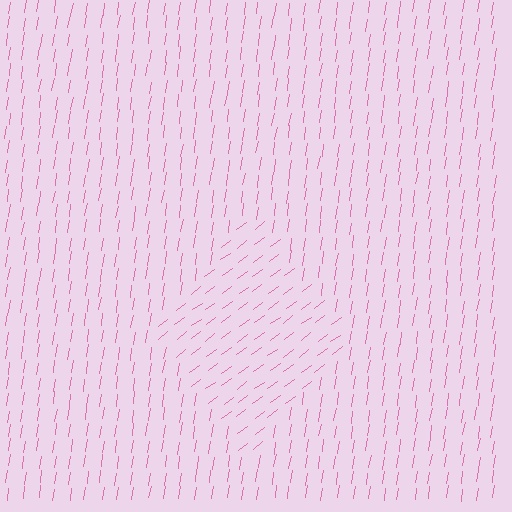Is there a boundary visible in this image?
Yes, there is a texture boundary formed by a change in line orientation.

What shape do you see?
I see a diamond.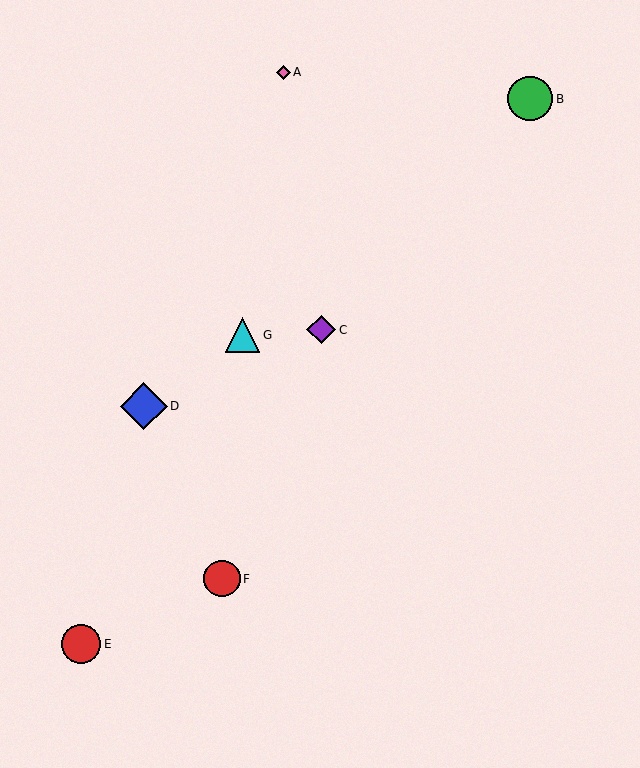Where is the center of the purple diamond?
The center of the purple diamond is at (321, 330).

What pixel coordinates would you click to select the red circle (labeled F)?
Click at (222, 579) to select the red circle F.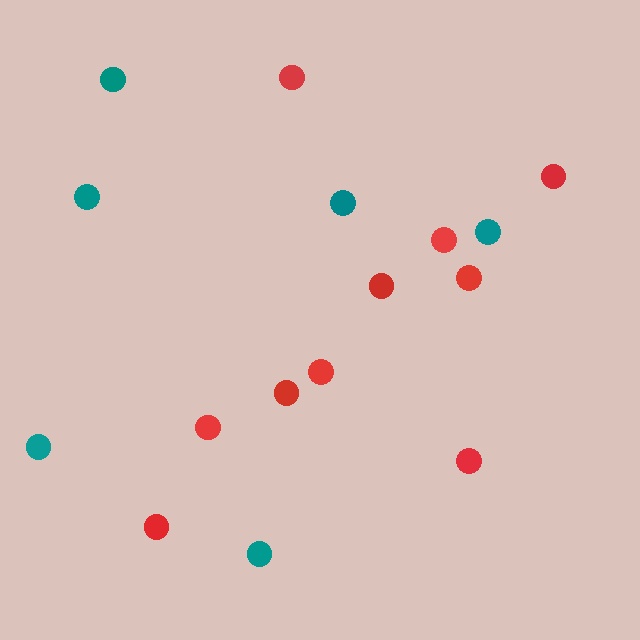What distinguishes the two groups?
There are 2 groups: one group of teal circles (6) and one group of red circles (10).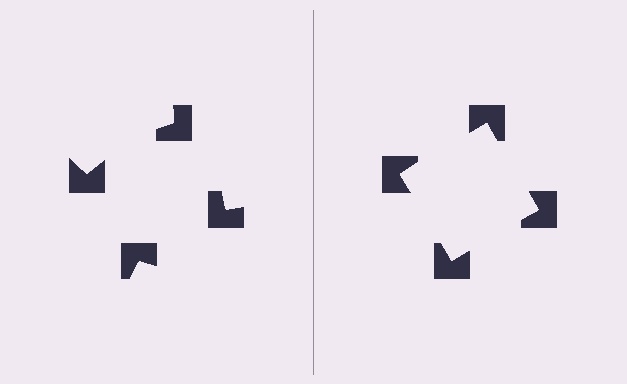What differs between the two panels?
The notched squares are positioned identically on both sides; only the wedge orientations differ. On the right they align to a square; on the left they are misaligned.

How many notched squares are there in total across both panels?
8 — 4 on each side.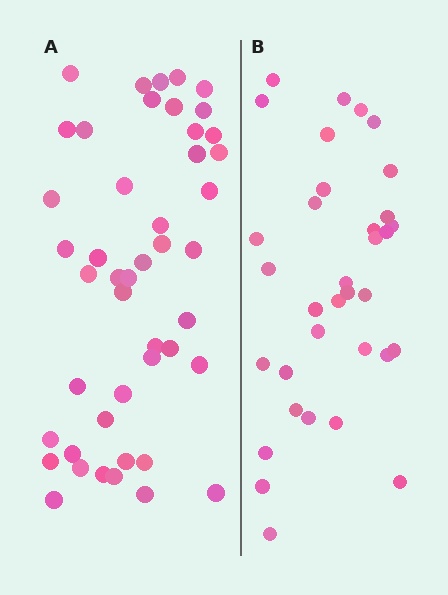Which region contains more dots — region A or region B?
Region A (the left region) has more dots.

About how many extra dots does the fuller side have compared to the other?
Region A has roughly 12 or so more dots than region B.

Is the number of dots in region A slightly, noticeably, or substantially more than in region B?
Region A has noticeably more, but not dramatically so. The ratio is roughly 1.4 to 1.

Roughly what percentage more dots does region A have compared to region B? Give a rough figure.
About 35% more.